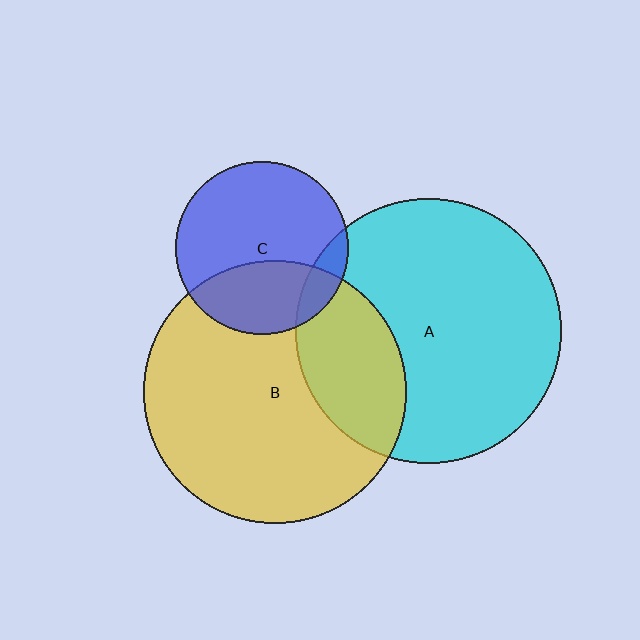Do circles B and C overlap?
Yes.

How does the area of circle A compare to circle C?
Approximately 2.3 times.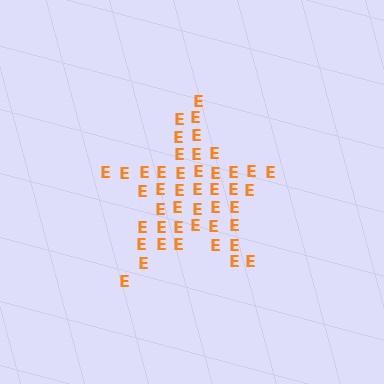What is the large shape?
The large shape is a star.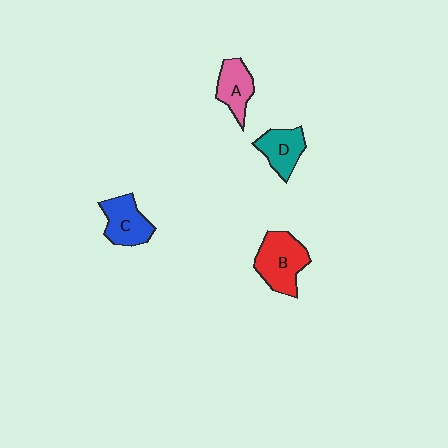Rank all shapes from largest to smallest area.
From largest to smallest: B (red), C (blue), D (teal), A (pink).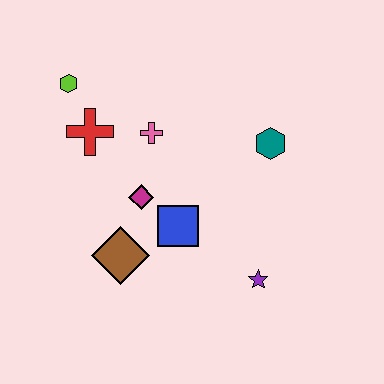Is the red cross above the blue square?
Yes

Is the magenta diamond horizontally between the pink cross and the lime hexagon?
Yes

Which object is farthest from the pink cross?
The purple star is farthest from the pink cross.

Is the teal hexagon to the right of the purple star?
Yes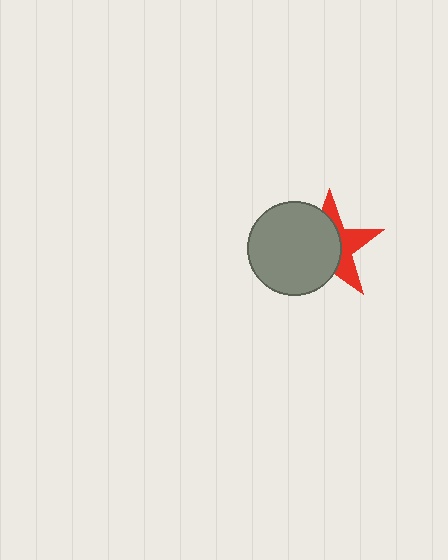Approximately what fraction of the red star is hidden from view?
Roughly 60% of the red star is hidden behind the gray circle.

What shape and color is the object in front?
The object in front is a gray circle.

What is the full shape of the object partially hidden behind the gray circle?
The partially hidden object is a red star.